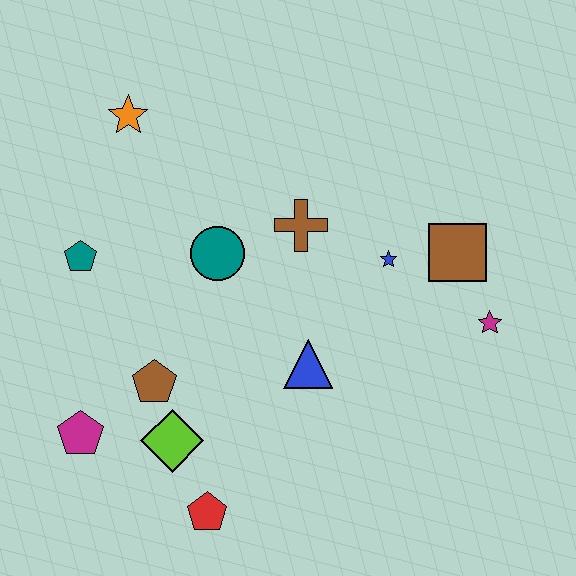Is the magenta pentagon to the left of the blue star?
Yes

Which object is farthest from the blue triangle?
The orange star is farthest from the blue triangle.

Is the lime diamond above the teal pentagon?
No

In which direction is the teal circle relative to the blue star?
The teal circle is to the left of the blue star.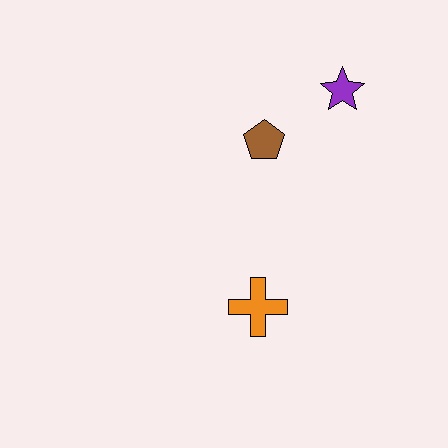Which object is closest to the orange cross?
The brown pentagon is closest to the orange cross.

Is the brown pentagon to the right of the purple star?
No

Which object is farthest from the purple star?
The orange cross is farthest from the purple star.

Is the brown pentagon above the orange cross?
Yes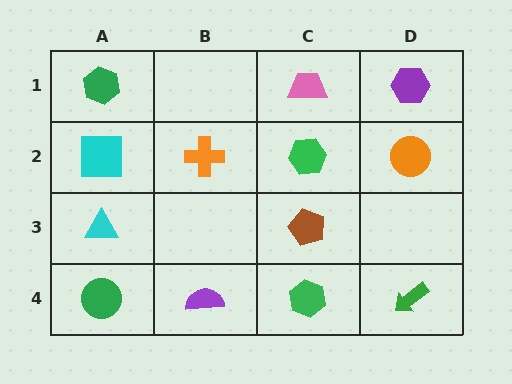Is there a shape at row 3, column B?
No, that cell is empty.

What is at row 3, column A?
A cyan triangle.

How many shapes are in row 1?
3 shapes.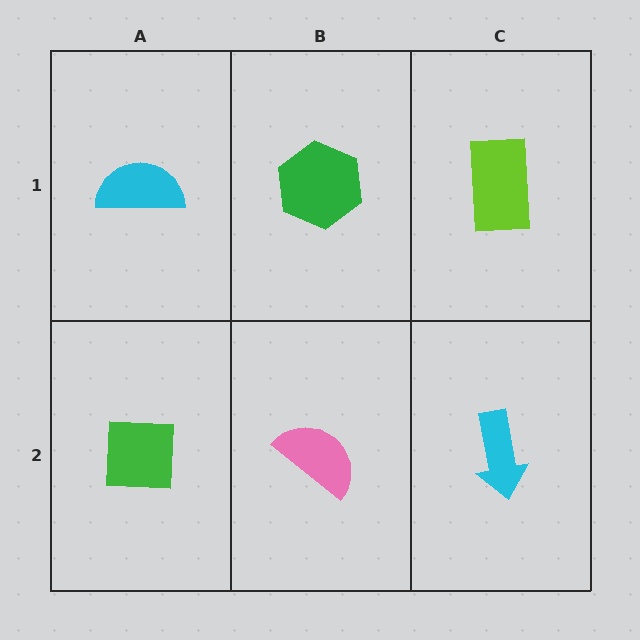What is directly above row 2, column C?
A lime rectangle.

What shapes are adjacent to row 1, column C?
A cyan arrow (row 2, column C), a green hexagon (row 1, column B).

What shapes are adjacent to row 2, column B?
A green hexagon (row 1, column B), a green square (row 2, column A), a cyan arrow (row 2, column C).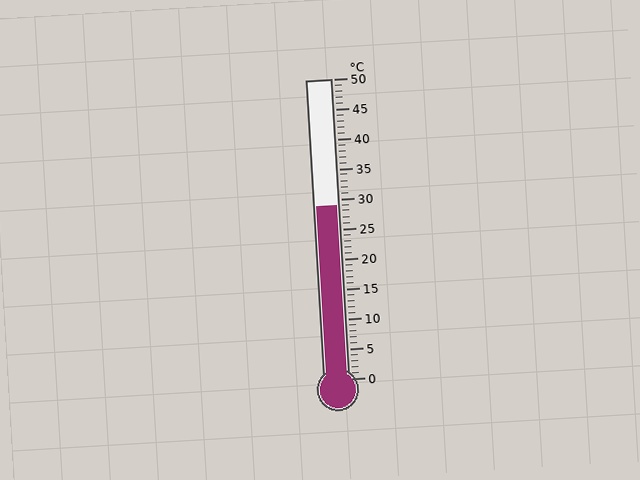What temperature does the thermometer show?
The thermometer shows approximately 29°C.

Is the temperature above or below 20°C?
The temperature is above 20°C.